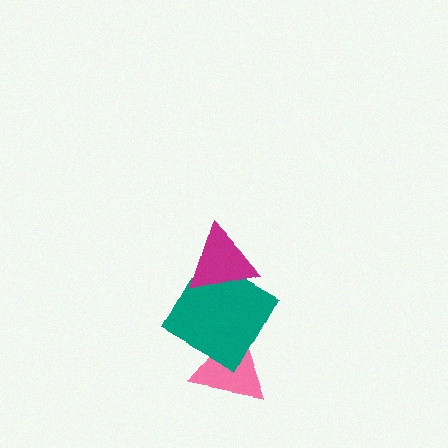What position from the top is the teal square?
The teal square is 2nd from the top.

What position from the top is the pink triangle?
The pink triangle is 3rd from the top.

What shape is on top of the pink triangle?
The teal square is on top of the pink triangle.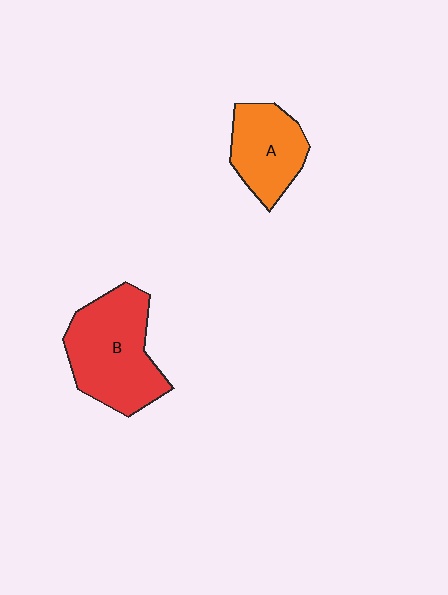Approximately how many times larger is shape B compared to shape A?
Approximately 1.5 times.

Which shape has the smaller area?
Shape A (orange).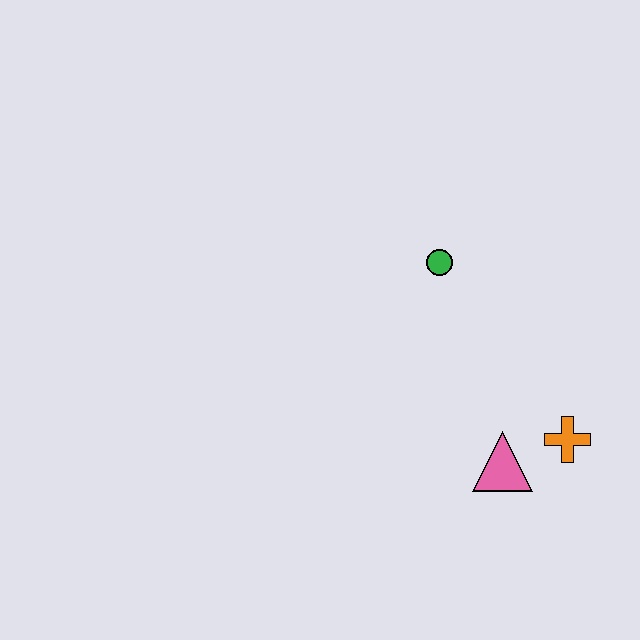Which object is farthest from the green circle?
The orange cross is farthest from the green circle.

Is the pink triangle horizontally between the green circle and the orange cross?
Yes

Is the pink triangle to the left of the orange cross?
Yes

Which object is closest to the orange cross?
The pink triangle is closest to the orange cross.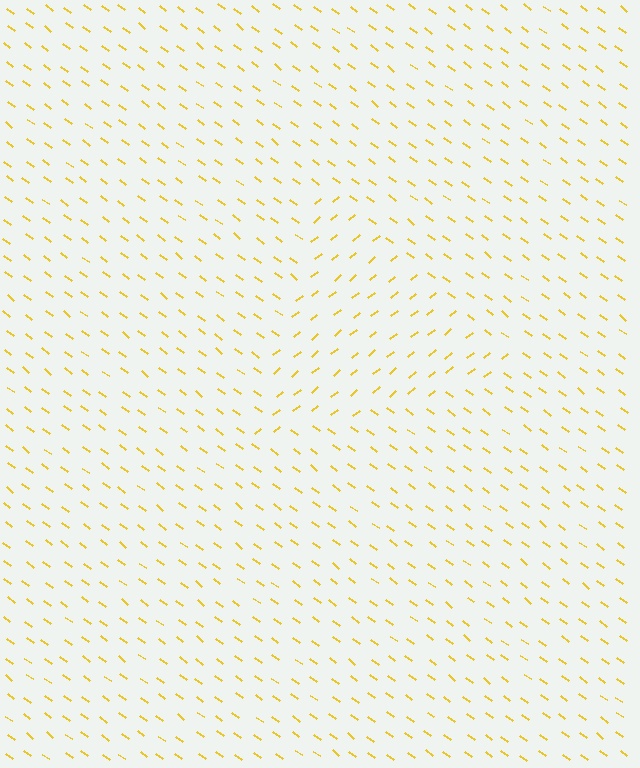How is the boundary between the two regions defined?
The boundary is defined purely by a change in line orientation (approximately 76 degrees difference). All lines are the same color and thickness.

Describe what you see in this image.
The image is filled with small yellow line segments. A triangle region in the image has lines oriented differently from the surrounding lines, creating a visible texture boundary.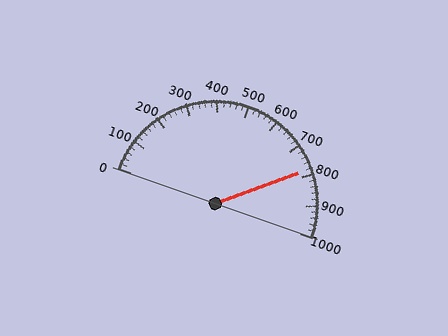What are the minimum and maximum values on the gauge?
The gauge ranges from 0 to 1000.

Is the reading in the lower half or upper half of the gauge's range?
The reading is in the upper half of the range (0 to 1000).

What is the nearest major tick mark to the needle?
The nearest major tick mark is 800.